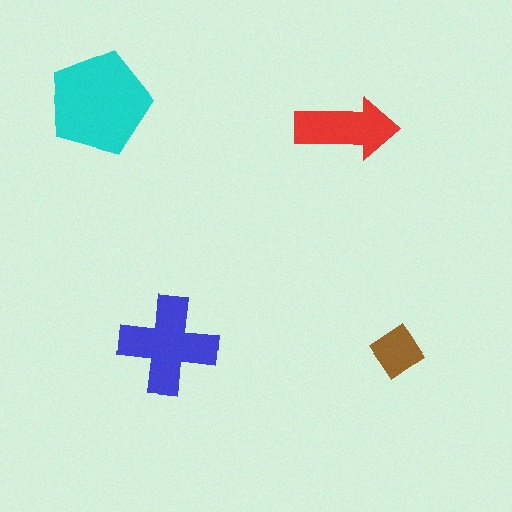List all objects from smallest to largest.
The brown diamond, the red arrow, the blue cross, the cyan pentagon.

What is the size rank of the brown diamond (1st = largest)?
4th.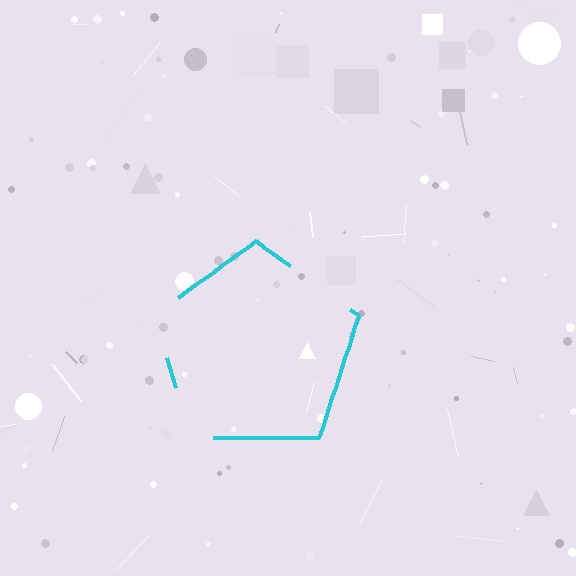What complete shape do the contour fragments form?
The contour fragments form a pentagon.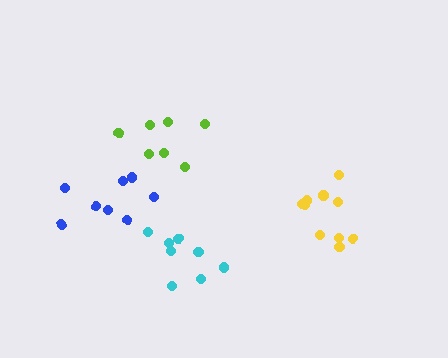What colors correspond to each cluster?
The clusters are colored: yellow, lime, blue, cyan.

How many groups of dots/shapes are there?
There are 4 groups.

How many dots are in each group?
Group 1: 10 dots, Group 2: 7 dots, Group 3: 8 dots, Group 4: 8 dots (33 total).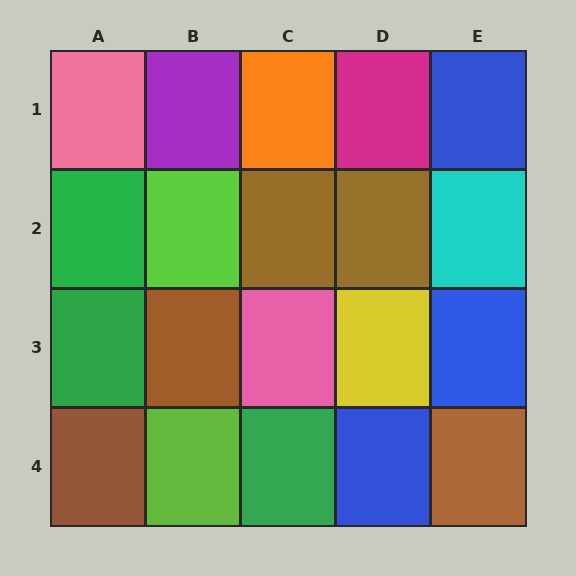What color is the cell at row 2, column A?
Green.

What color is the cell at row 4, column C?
Green.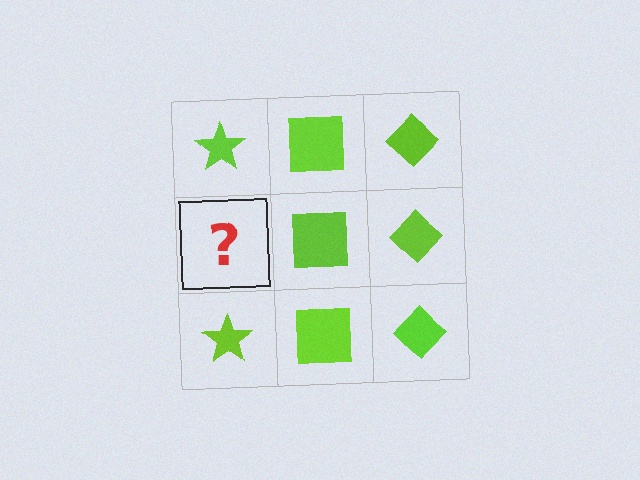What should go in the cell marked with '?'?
The missing cell should contain a lime star.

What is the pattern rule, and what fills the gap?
The rule is that each column has a consistent shape. The gap should be filled with a lime star.